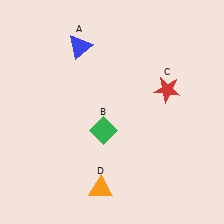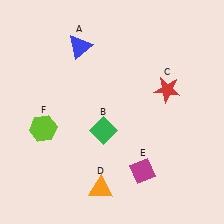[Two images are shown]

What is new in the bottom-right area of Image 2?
A magenta diamond (E) was added in the bottom-right area of Image 2.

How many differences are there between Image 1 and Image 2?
There are 2 differences between the two images.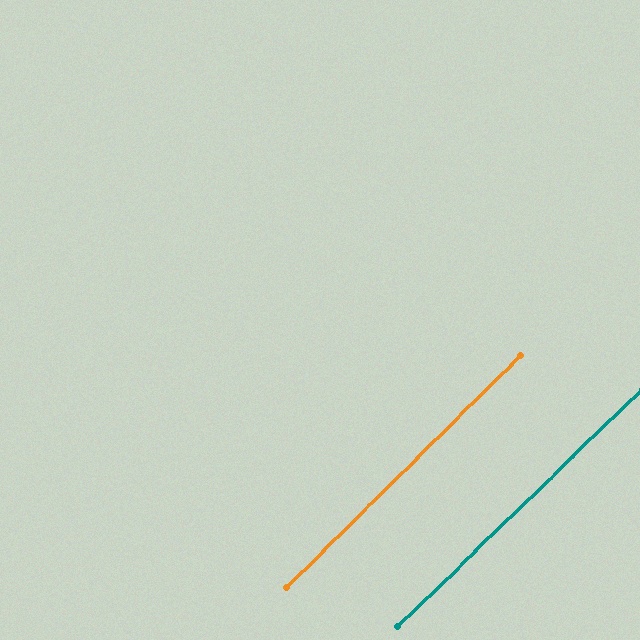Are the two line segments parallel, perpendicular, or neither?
Parallel — their directions differ by only 0.6°.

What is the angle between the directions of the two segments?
Approximately 1 degree.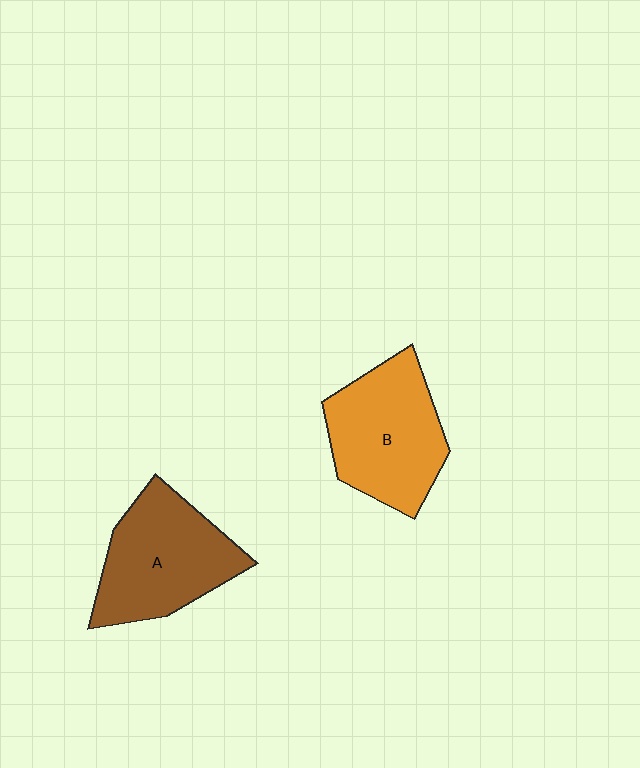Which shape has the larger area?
Shape A (brown).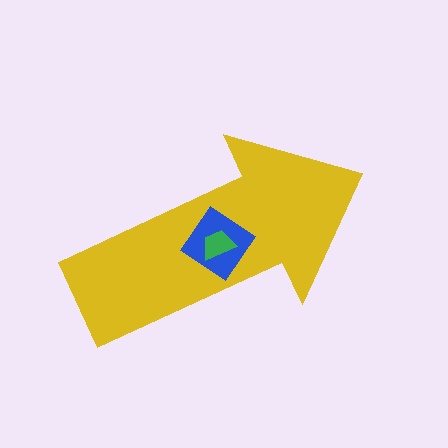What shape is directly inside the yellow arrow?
The blue diamond.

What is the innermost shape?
The green trapezoid.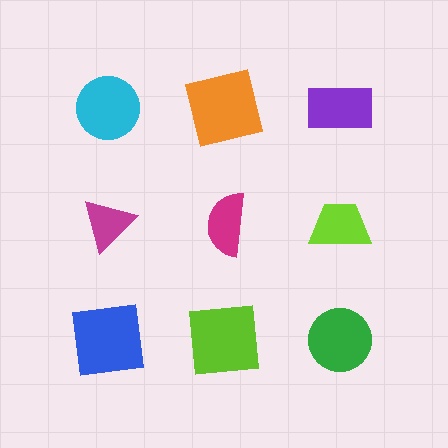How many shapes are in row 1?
3 shapes.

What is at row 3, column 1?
A blue square.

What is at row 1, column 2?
An orange square.